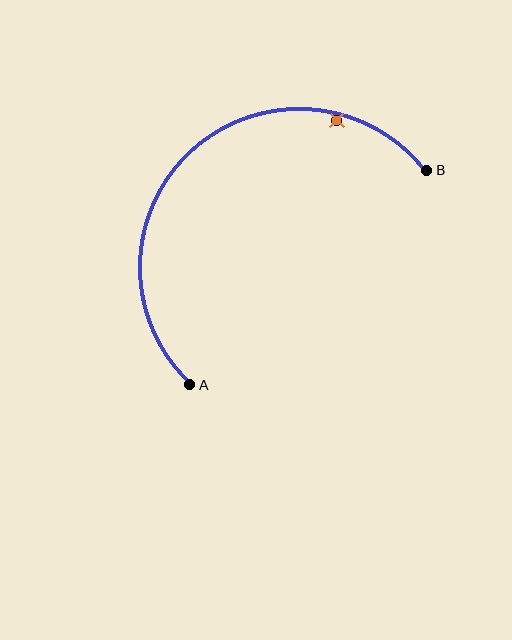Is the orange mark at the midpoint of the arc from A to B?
No — the orange mark does not lie on the arc at all. It sits slightly inside the curve.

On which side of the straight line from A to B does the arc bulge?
The arc bulges above and to the left of the straight line connecting A and B.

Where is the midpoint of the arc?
The arc midpoint is the point on the curve farthest from the straight line joining A and B. It sits above and to the left of that line.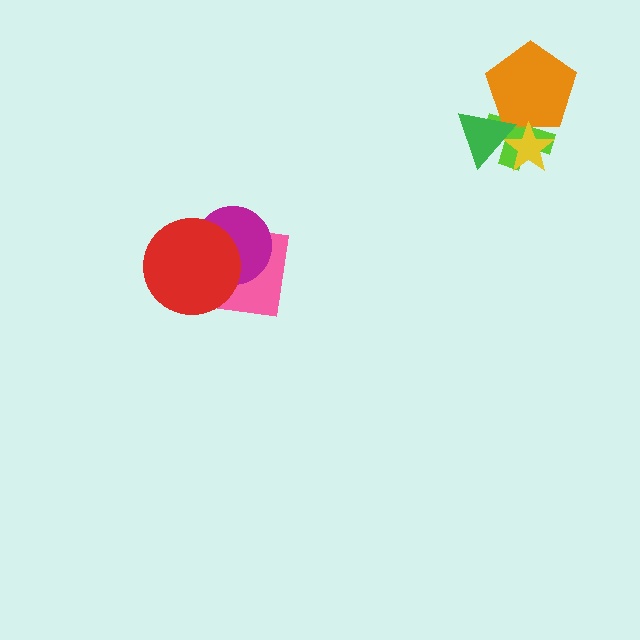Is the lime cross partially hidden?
Yes, it is partially covered by another shape.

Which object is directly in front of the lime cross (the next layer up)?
The orange pentagon is directly in front of the lime cross.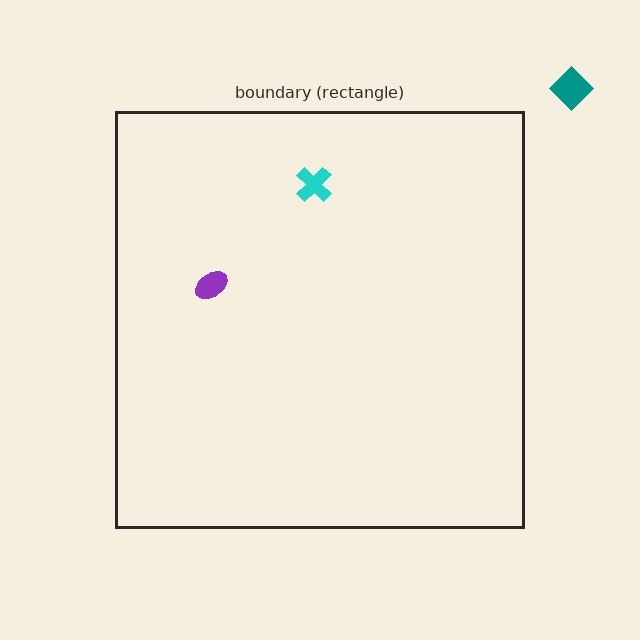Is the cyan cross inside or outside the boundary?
Inside.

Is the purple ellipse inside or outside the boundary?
Inside.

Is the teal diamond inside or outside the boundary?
Outside.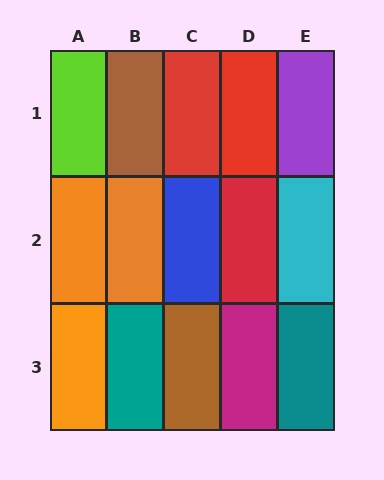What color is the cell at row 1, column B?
Brown.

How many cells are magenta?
1 cell is magenta.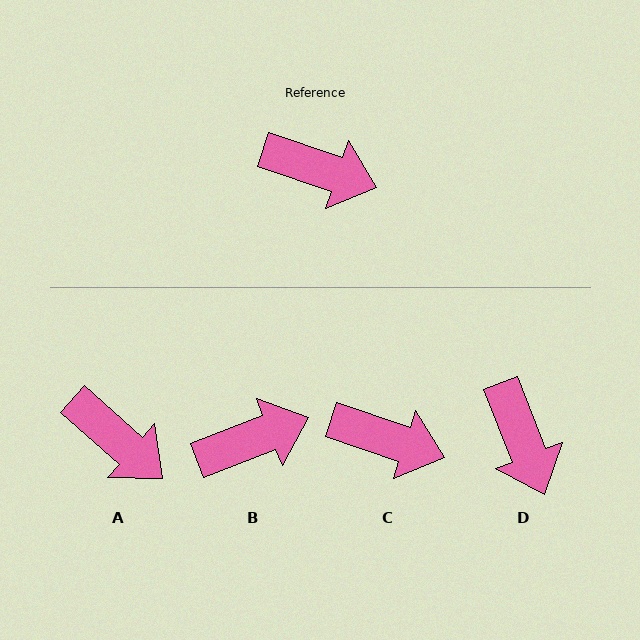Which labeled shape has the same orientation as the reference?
C.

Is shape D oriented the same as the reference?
No, it is off by about 50 degrees.